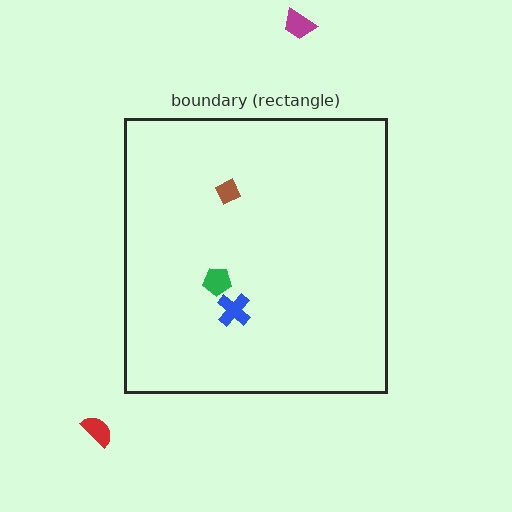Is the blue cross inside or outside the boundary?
Inside.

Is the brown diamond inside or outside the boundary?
Inside.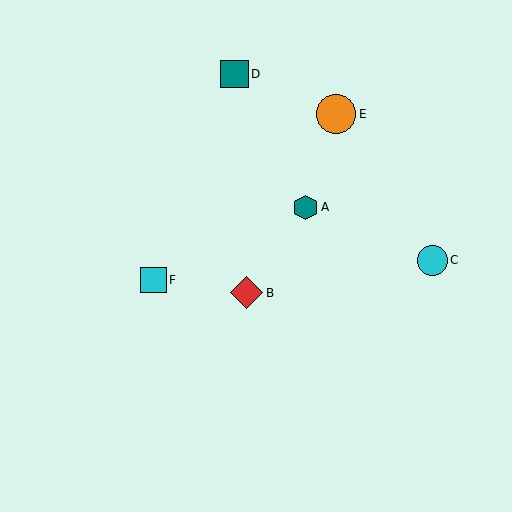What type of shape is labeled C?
Shape C is a cyan circle.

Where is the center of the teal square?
The center of the teal square is at (234, 74).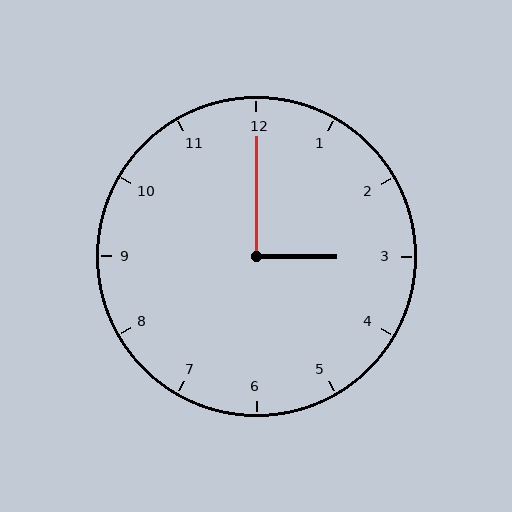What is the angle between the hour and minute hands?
Approximately 90 degrees.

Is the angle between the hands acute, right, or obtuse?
It is right.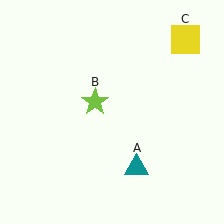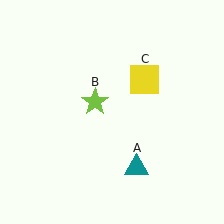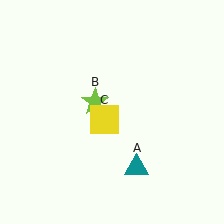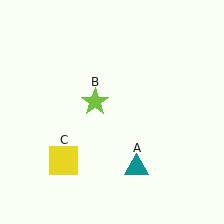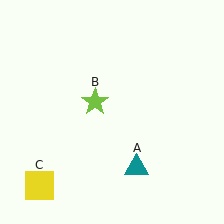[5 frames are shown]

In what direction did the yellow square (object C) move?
The yellow square (object C) moved down and to the left.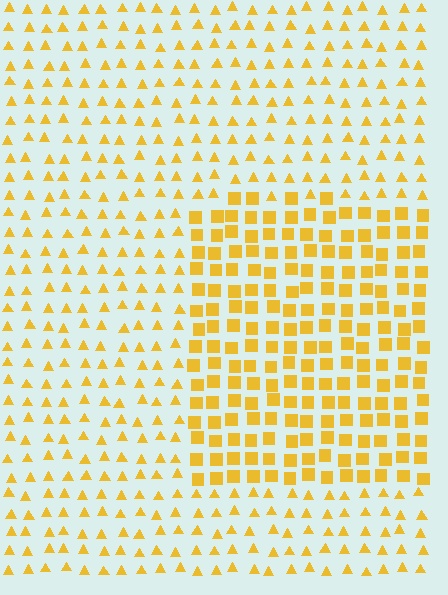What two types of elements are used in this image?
The image uses squares inside the rectangle region and triangles outside it.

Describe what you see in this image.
The image is filled with small yellow elements arranged in a uniform grid. A rectangle-shaped region contains squares, while the surrounding area contains triangles. The boundary is defined purely by the change in element shape.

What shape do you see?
I see a rectangle.